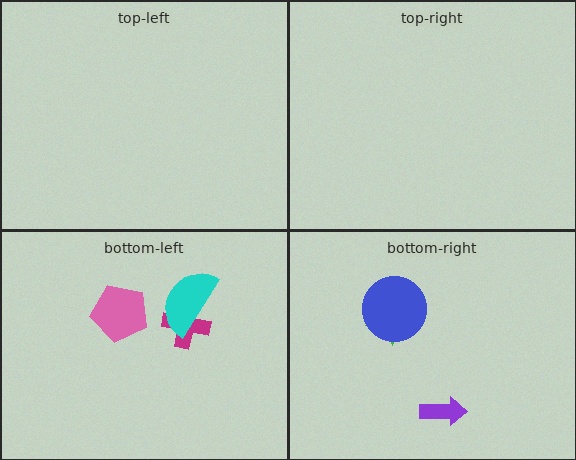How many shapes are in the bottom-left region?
3.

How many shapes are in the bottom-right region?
3.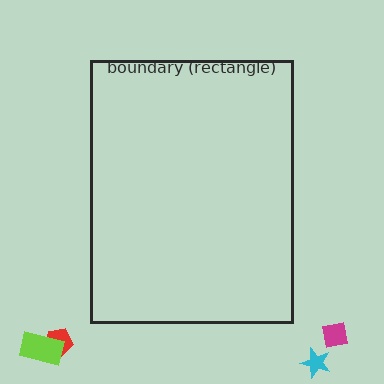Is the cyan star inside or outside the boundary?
Outside.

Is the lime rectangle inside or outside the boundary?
Outside.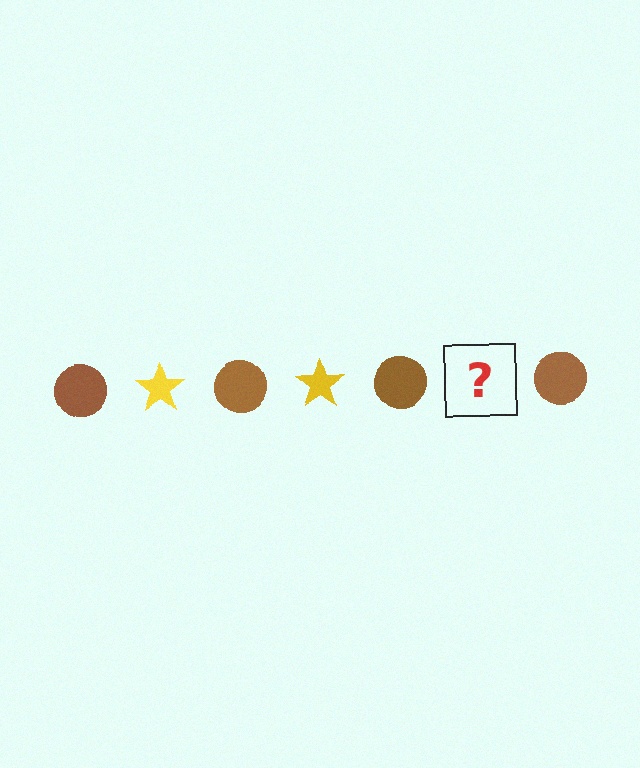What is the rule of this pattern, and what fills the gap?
The rule is that the pattern alternates between brown circle and yellow star. The gap should be filled with a yellow star.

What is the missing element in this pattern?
The missing element is a yellow star.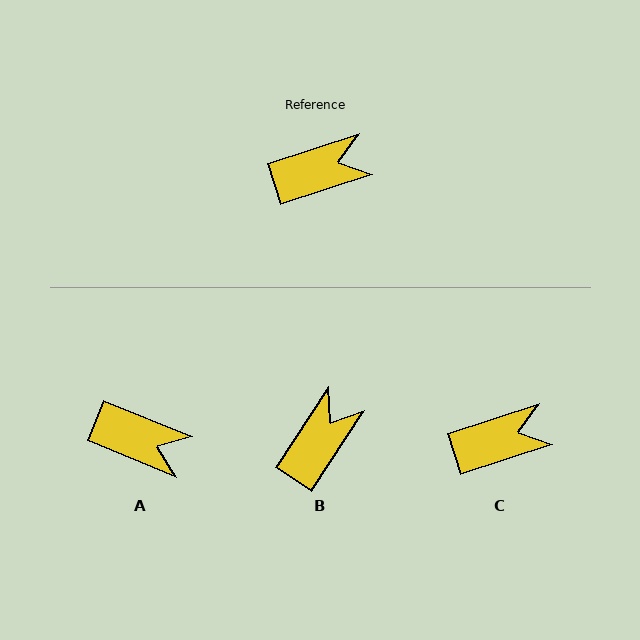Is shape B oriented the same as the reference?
No, it is off by about 39 degrees.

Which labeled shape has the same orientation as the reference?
C.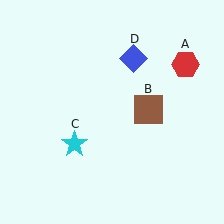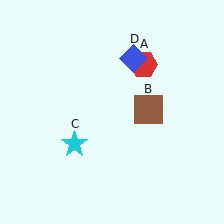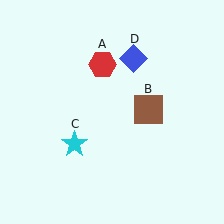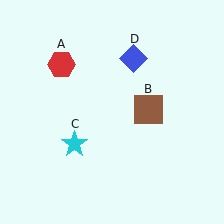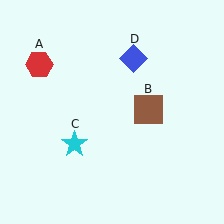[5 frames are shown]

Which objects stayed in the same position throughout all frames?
Brown square (object B) and cyan star (object C) and blue diamond (object D) remained stationary.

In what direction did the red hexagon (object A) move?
The red hexagon (object A) moved left.